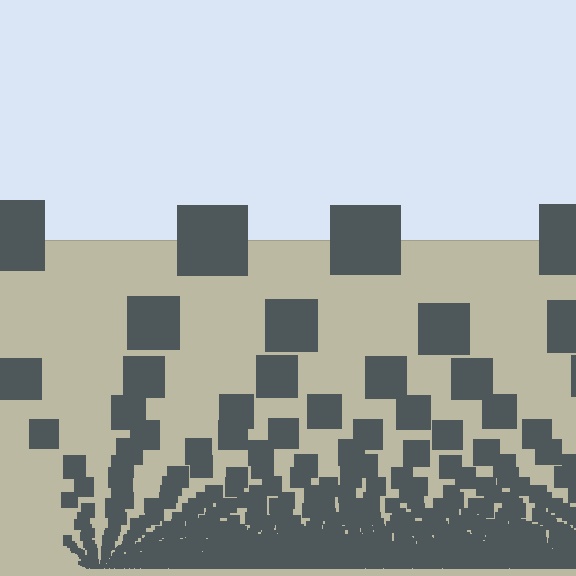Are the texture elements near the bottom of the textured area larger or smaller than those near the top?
Smaller. The gradient is inverted — elements near the bottom are smaller and denser.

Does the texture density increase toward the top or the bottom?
Density increases toward the bottom.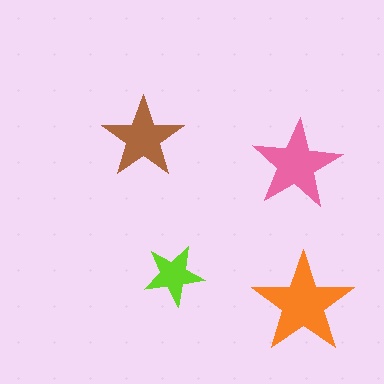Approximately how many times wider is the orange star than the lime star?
About 1.5 times wider.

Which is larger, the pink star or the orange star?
The orange one.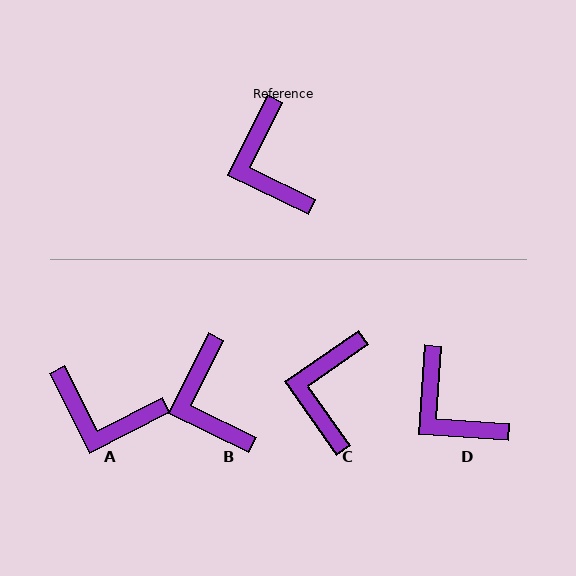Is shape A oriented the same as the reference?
No, it is off by about 53 degrees.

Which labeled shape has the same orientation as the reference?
B.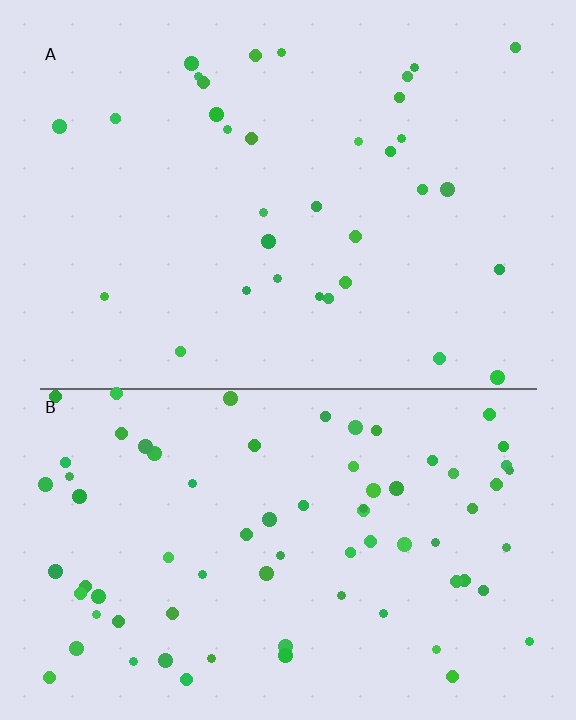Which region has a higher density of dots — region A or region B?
B (the bottom).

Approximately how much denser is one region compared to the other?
Approximately 2.3× — region B over region A.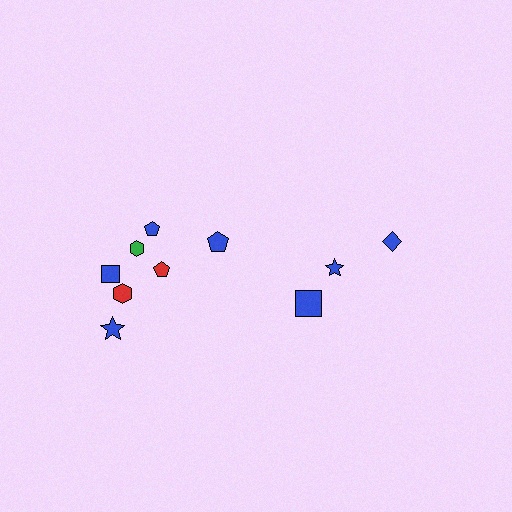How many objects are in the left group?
There are 7 objects.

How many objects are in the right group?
There are 3 objects.